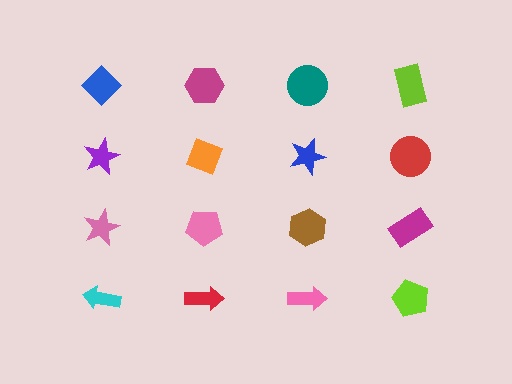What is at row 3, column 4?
A magenta rectangle.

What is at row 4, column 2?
A red arrow.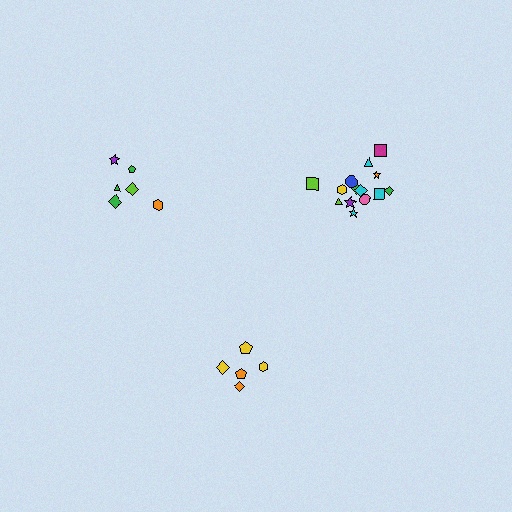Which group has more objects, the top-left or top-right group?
The top-right group.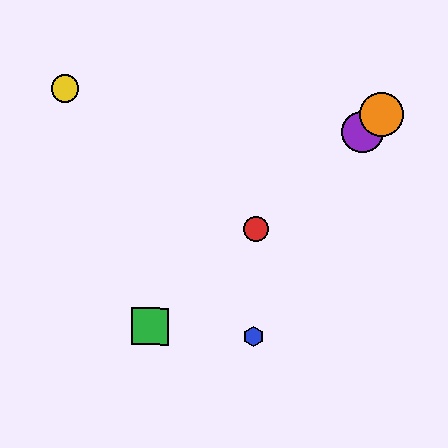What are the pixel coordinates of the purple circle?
The purple circle is at (362, 132).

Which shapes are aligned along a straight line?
The red circle, the green square, the purple circle, the orange circle are aligned along a straight line.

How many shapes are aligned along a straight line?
4 shapes (the red circle, the green square, the purple circle, the orange circle) are aligned along a straight line.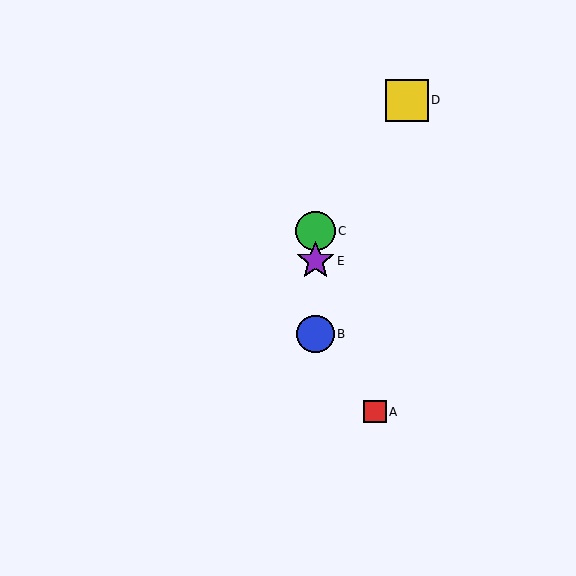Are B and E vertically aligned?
Yes, both are at x≈315.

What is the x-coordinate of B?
Object B is at x≈315.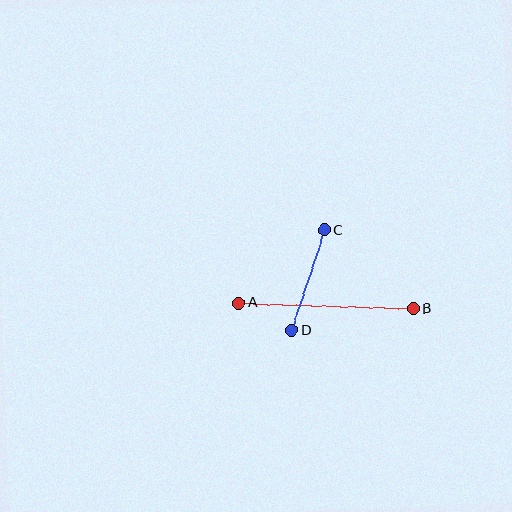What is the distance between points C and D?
The distance is approximately 105 pixels.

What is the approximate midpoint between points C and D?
The midpoint is at approximately (308, 280) pixels.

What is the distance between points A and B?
The distance is approximately 175 pixels.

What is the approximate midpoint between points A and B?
The midpoint is at approximately (326, 306) pixels.